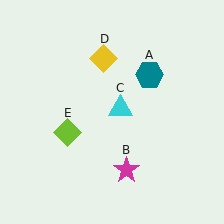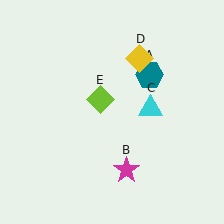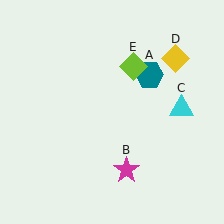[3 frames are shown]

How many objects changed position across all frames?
3 objects changed position: cyan triangle (object C), yellow diamond (object D), lime diamond (object E).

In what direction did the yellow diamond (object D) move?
The yellow diamond (object D) moved right.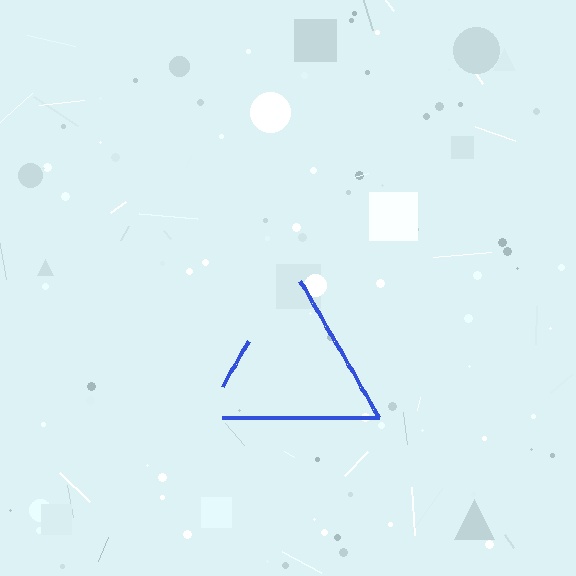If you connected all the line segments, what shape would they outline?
They would outline a triangle.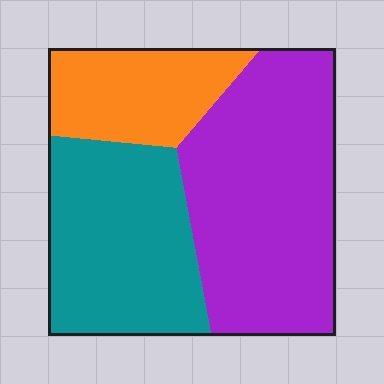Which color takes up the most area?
Purple, at roughly 45%.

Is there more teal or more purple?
Purple.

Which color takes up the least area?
Orange, at roughly 20%.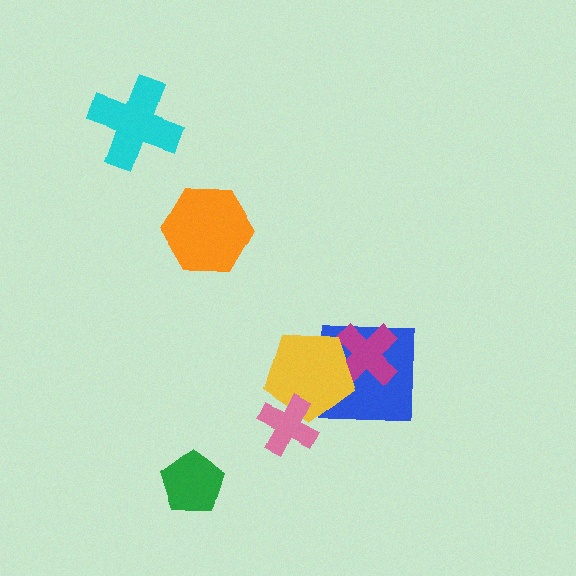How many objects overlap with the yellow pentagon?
3 objects overlap with the yellow pentagon.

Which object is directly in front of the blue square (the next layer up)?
The magenta cross is directly in front of the blue square.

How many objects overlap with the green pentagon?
0 objects overlap with the green pentagon.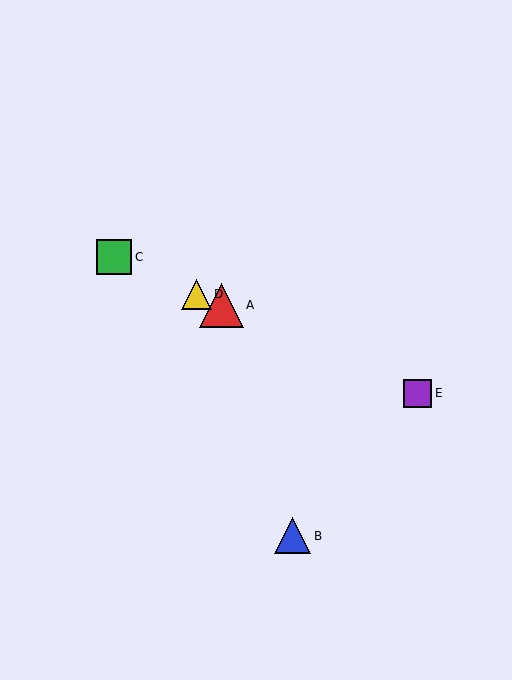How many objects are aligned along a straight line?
4 objects (A, C, D, E) are aligned along a straight line.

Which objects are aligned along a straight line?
Objects A, C, D, E are aligned along a straight line.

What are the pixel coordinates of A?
Object A is at (221, 305).